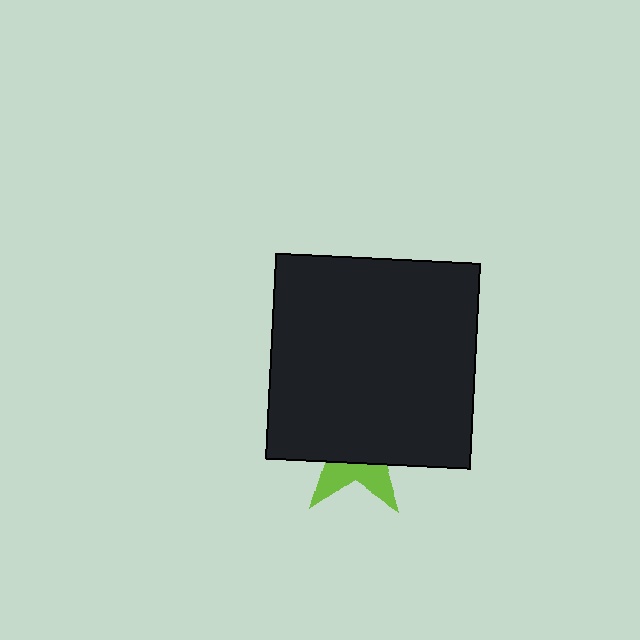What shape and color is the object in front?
The object in front is a black square.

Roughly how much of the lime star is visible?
A small part of it is visible (roughly 32%).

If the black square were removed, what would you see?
You would see the complete lime star.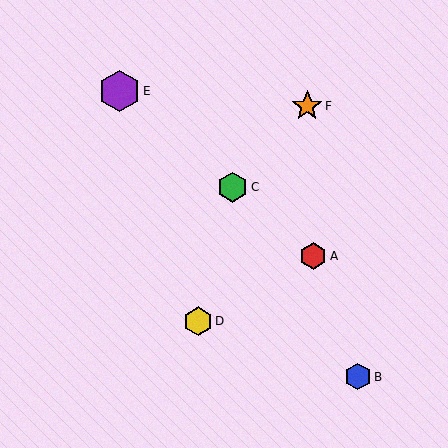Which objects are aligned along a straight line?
Objects A, C, E are aligned along a straight line.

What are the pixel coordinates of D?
Object D is at (198, 321).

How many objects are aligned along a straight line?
3 objects (A, C, E) are aligned along a straight line.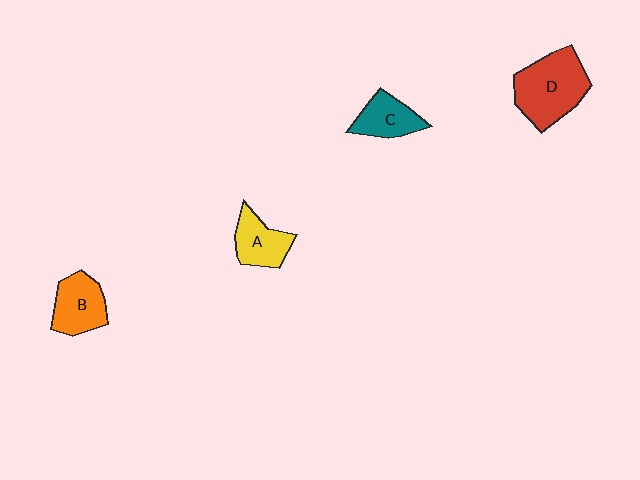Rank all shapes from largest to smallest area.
From largest to smallest: D (red), B (orange), A (yellow), C (teal).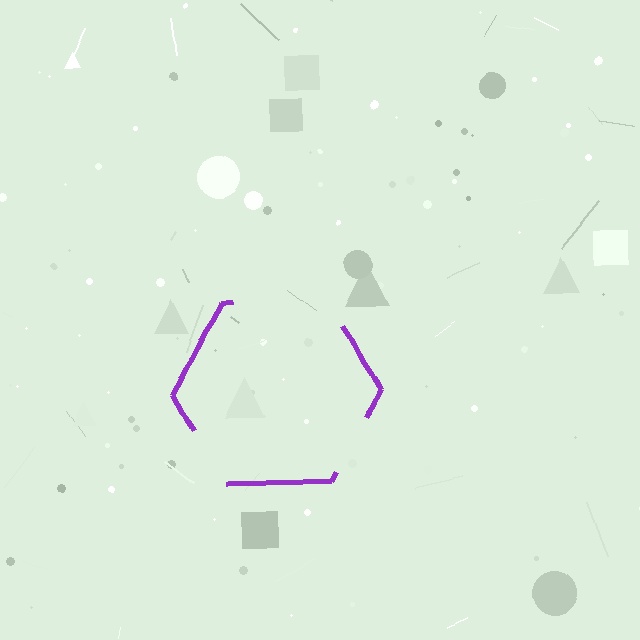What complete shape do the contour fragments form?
The contour fragments form a hexagon.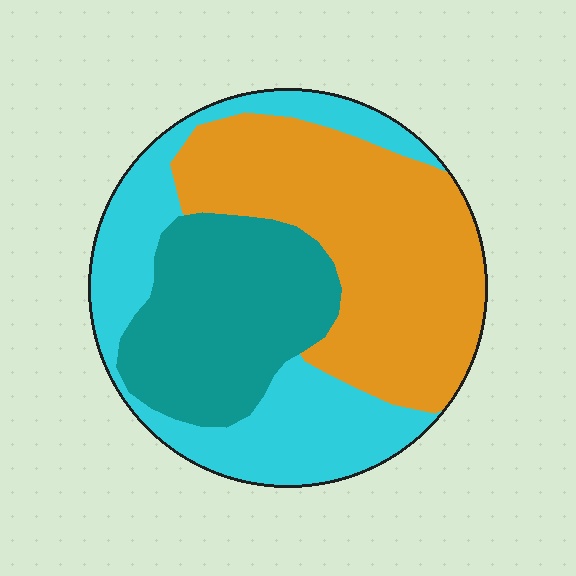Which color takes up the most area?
Orange, at roughly 40%.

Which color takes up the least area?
Teal, at roughly 25%.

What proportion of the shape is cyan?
Cyan covers 32% of the shape.